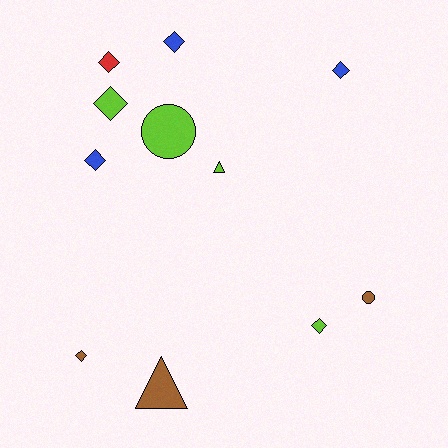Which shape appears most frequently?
Diamond, with 7 objects.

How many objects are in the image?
There are 11 objects.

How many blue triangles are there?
There are no blue triangles.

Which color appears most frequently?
Lime, with 4 objects.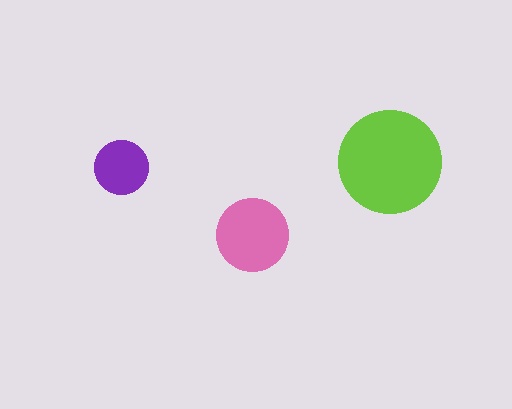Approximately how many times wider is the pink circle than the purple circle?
About 1.5 times wider.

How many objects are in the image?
There are 3 objects in the image.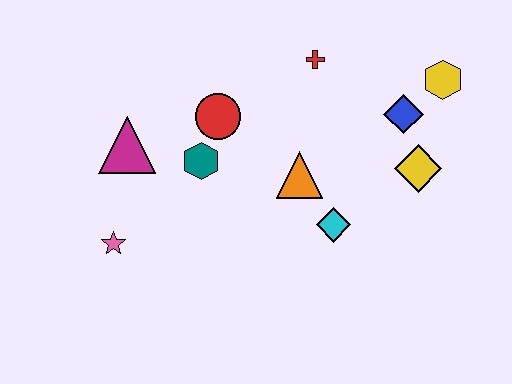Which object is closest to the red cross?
The blue diamond is closest to the red cross.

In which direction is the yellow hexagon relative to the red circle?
The yellow hexagon is to the right of the red circle.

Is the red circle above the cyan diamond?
Yes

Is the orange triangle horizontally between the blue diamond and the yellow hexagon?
No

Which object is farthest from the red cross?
The pink star is farthest from the red cross.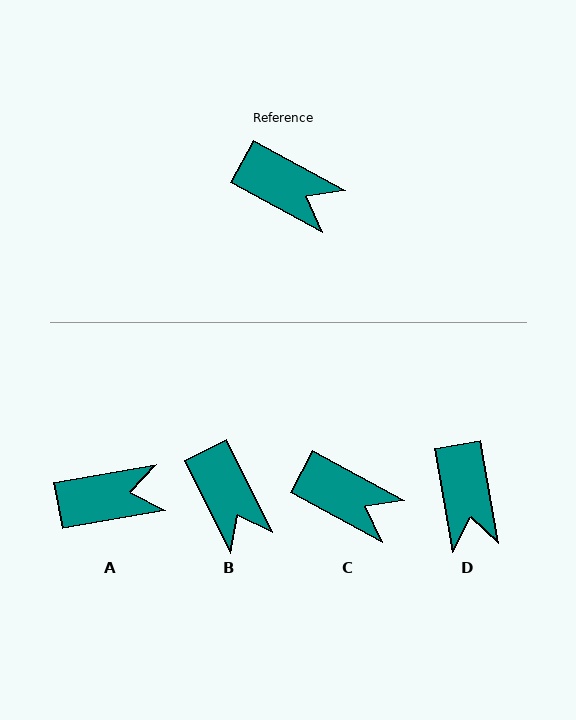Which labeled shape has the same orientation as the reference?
C.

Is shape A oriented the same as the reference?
No, it is off by about 38 degrees.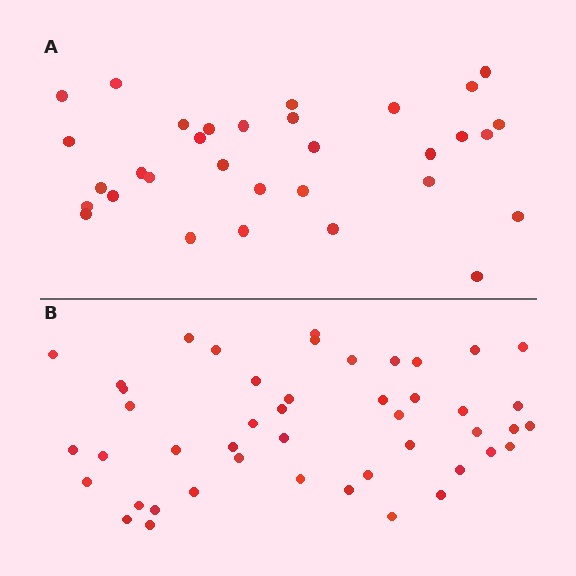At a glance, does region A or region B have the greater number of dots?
Region B (the bottom region) has more dots.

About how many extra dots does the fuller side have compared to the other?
Region B has approximately 15 more dots than region A.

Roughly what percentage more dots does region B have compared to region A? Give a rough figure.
About 45% more.